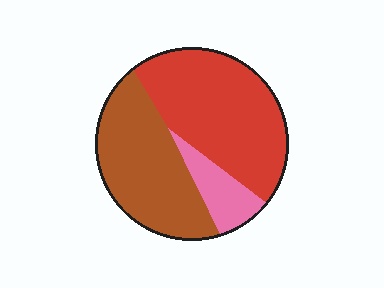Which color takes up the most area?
Red, at roughly 50%.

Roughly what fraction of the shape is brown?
Brown takes up about two fifths (2/5) of the shape.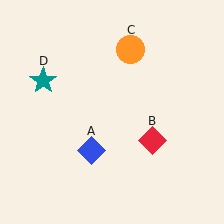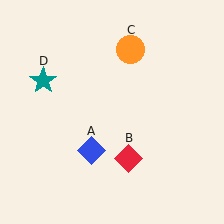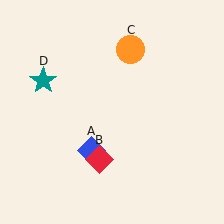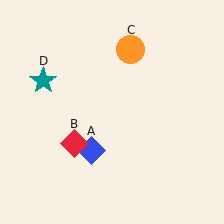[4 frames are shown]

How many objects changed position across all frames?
1 object changed position: red diamond (object B).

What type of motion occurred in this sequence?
The red diamond (object B) rotated clockwise around the center of the scene.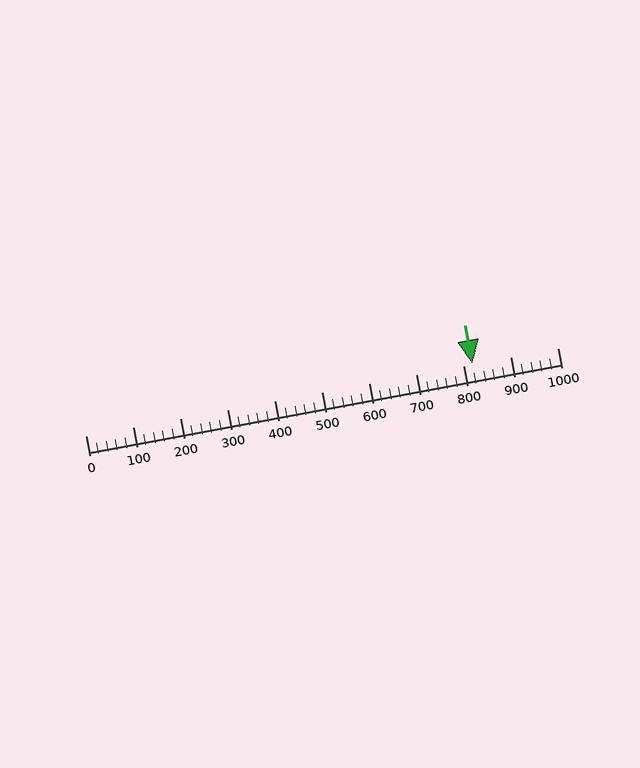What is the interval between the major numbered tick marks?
The major tick marks are spaced 100 units apart.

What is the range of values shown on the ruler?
The ruler shows values from 0 to 1000.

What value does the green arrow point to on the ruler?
The green arrow points to approximately 820.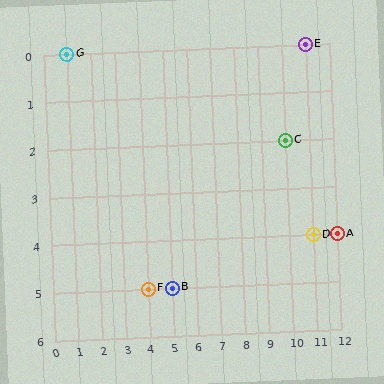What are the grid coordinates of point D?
Point D is at grid coordinates (11, 4).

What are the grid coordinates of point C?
Point C is at grid coordinates (10, 2).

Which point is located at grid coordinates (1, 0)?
Point G is at (1, 0).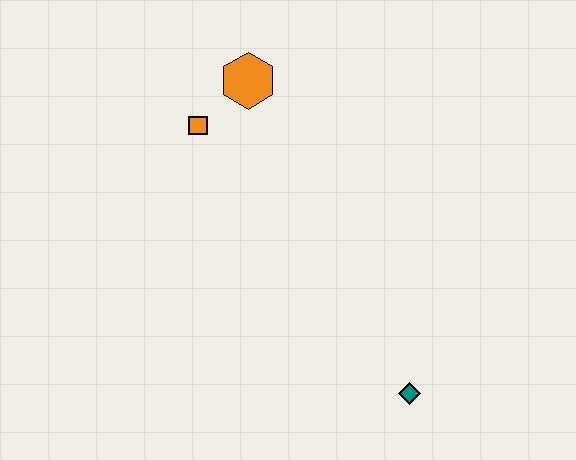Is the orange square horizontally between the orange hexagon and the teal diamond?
No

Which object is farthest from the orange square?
The teal diamond is farthest from the orange square.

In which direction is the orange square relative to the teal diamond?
The orange square is above the teal diamond.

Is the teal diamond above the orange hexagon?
No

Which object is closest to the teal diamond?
The orange square is closest to the teal diamond.